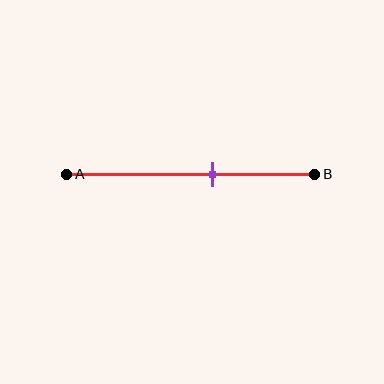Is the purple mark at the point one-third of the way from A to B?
No, the mark is at about 60% from A, not at the 33% one-third point.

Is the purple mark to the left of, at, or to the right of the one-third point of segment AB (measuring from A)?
The purple mark is to the right of the one-third point of segment AB.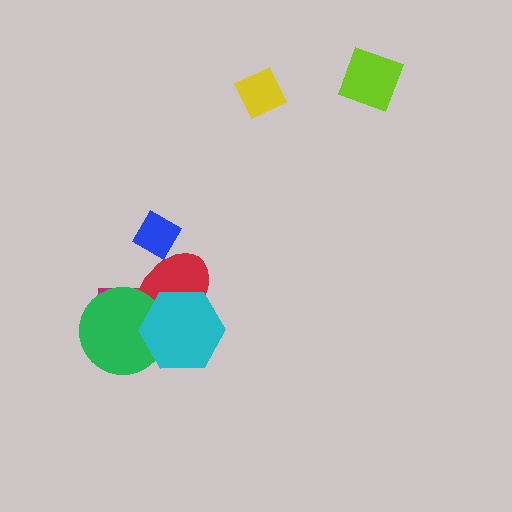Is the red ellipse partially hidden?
Yes, it is partially covered by another shape.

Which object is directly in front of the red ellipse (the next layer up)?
The green circle is directly in front of the red ellipse.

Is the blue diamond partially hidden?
No, no other shape covers it.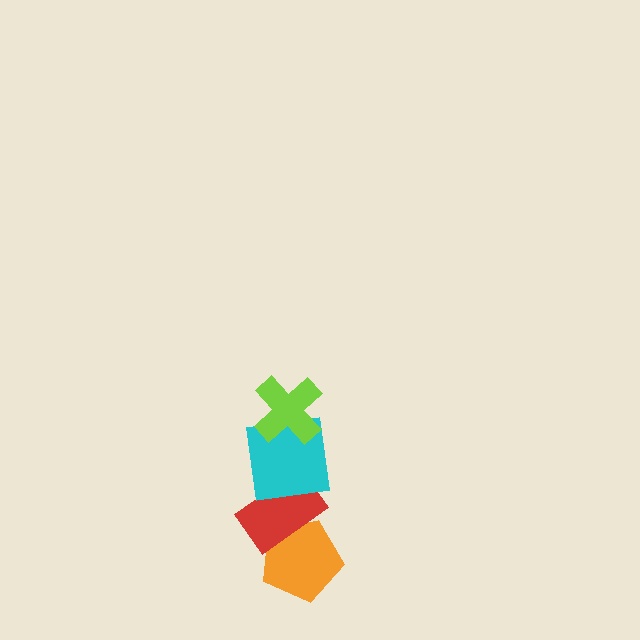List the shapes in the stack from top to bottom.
From top to bottom: the lime cross, the cyan square, the red rectangle, the orange pentagon.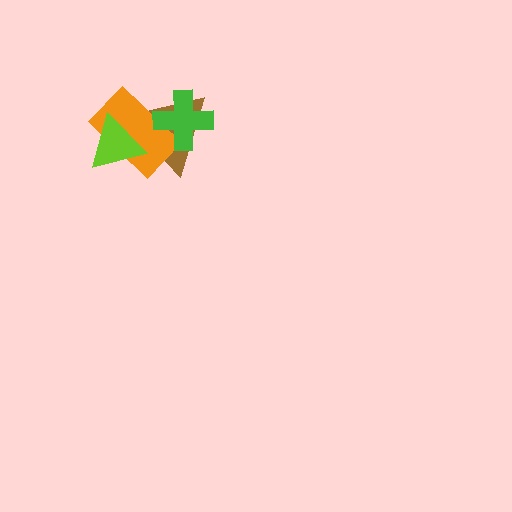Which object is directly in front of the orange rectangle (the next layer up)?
The lime triangle is directly in front of the orange rectangle.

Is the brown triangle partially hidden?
Yes, it is partially covered by another shape.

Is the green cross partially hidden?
No, no other shape covers it.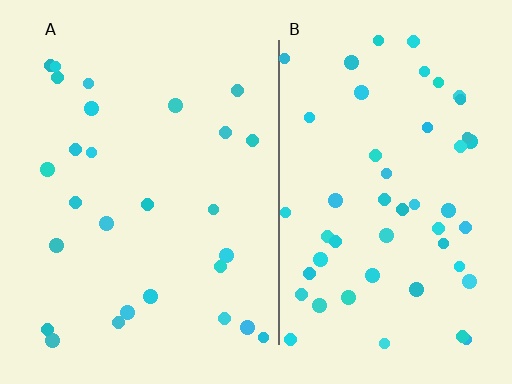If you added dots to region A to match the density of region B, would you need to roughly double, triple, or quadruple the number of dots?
Approximately double.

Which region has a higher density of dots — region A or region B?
B (the right).